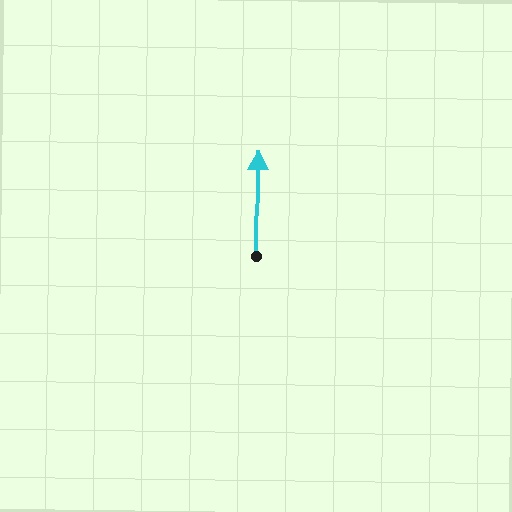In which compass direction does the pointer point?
North.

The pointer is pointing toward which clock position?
Roughly 12 o'clock.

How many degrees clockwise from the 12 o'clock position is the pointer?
Approximately 1 degrees.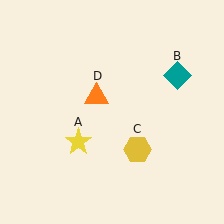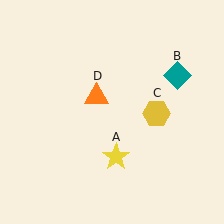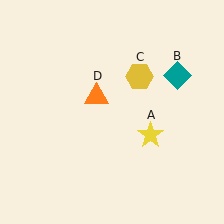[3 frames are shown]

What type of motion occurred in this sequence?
The yellow star (object A), yellow hexagon (object C) rotated counterclockwise around the center of the scene.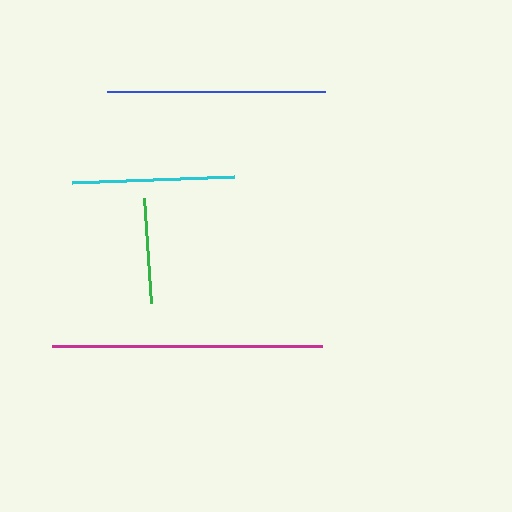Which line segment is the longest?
The magenta line is the longest at approximately 270 pixels.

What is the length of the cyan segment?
The cyan segment is approximately 162 pixels long.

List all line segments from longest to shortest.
From longest to shortest: magenta, blue, cyan, green.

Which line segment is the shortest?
The green line is the shortest at approximately 105 pixels.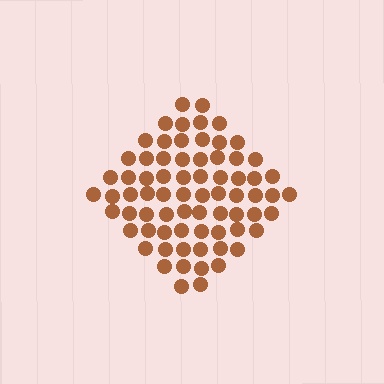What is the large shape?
The large shape is a diamond.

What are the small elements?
The small elements are circles.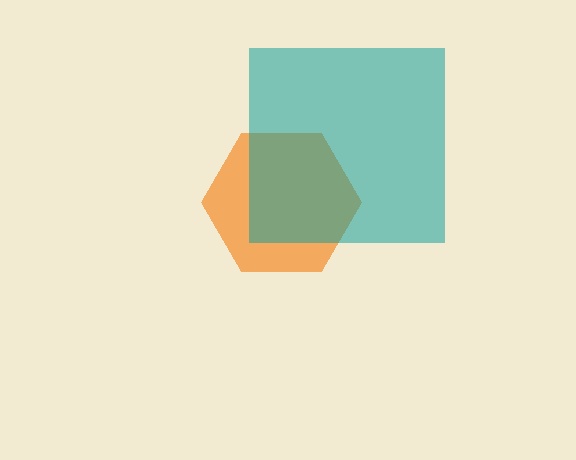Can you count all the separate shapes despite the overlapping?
Yes, there are 2 separate shapes.